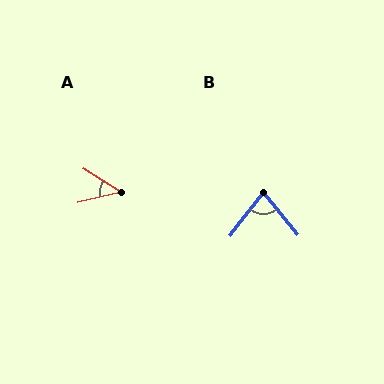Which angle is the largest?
B, at approximately 76 degrees.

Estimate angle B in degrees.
Approximately 76 degrees.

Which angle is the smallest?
A, at approximately 45 degrees.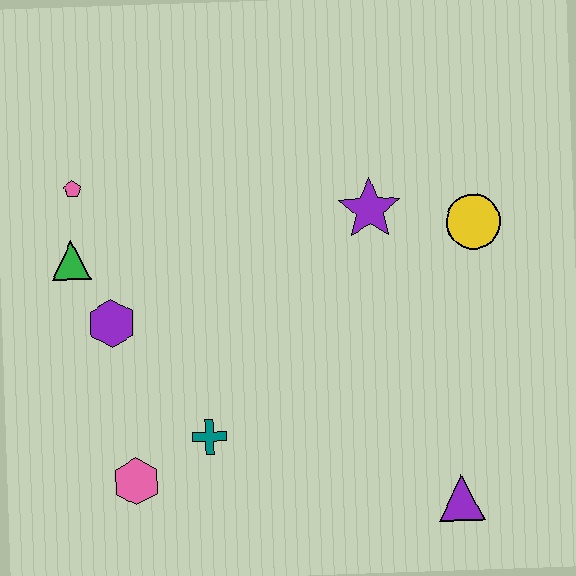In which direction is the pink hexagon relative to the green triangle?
The pink hexagon is below the green triangle.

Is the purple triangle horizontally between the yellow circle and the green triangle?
Yes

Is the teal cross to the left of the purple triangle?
Yes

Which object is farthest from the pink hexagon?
The yellow circle is farthest from the pink hexagon.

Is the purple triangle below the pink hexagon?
Yes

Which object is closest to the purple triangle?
The teal cross is closest to the purple triangle.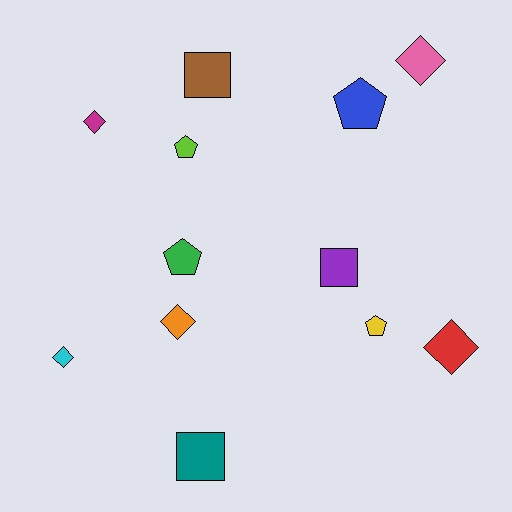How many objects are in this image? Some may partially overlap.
There are 12 objects.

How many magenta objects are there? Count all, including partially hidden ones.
There is 1 magenta object.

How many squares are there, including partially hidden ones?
There are 3 squares.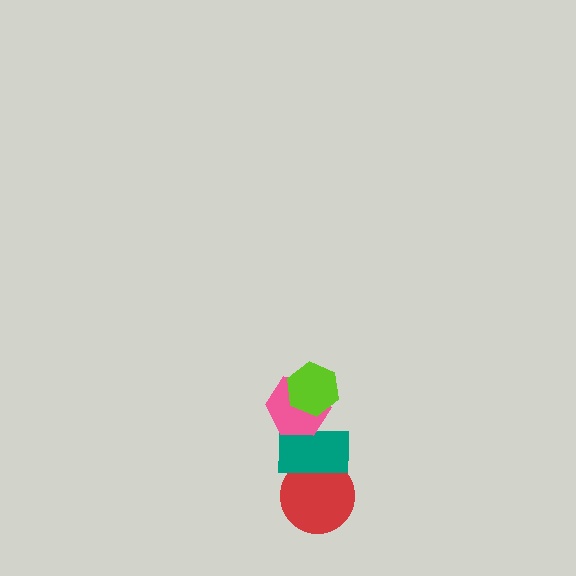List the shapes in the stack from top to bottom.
From top to bottom: the lime hexagon, the pink hexagon, the teal rectangle, the red circle.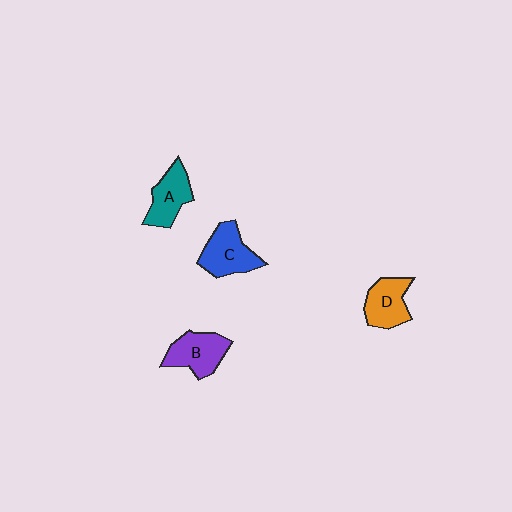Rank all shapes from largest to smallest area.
From largest to smallest: C (blue), B (purple), D (orange), A (teal).